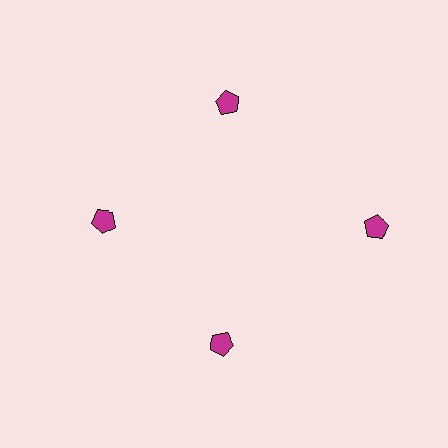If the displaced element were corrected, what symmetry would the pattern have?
It would have 4-fold rotational symmetry — the pattern would map onto itself every 90 degrees.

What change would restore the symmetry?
The symmetry would be restored by moving it inward, back onto the ring so that all 4 pentagons sit at equal angles and equal distance from the center.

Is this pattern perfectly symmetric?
No. The 4 magenta pentagons are arranged in a ring, but one element near the 3 o'clock position is pushed outward from the center, breaking the 4-fold rotational symmetry.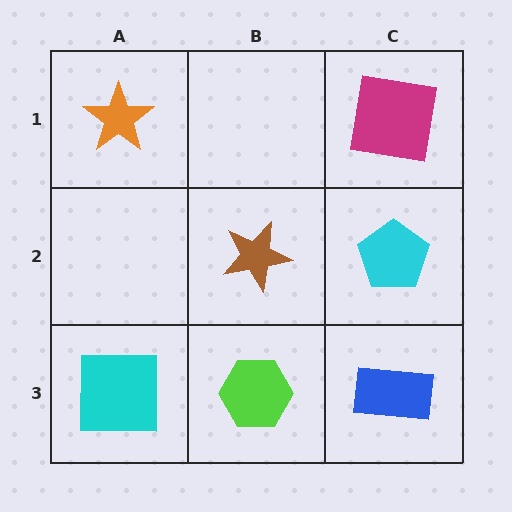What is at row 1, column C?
A magenta square.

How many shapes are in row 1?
2 shapes.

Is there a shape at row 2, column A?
No, that cell is empty.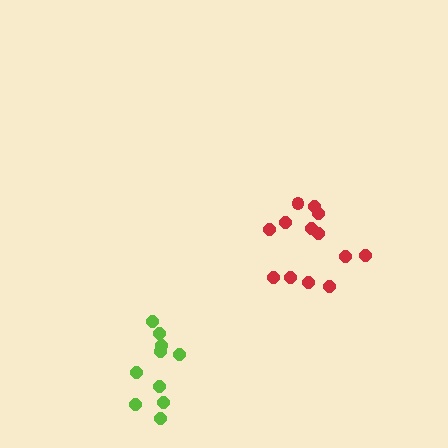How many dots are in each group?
Group 1: 10 dots, Group 2: 13 dots (23 total).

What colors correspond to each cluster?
The clusters are colored: lime, red.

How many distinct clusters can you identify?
There are 2 distinct clusters.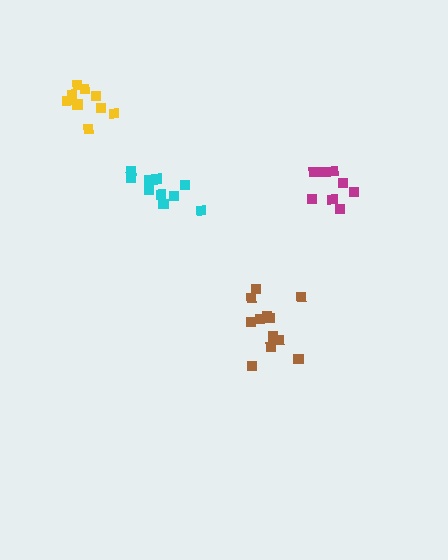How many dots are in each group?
Group 1: 10 dots, Group 2: 9 dots, Group 3: 12 dots, Group 4: 9 dots (40 total).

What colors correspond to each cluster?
The clusters are colored: cyan, magenta, brown, yellow.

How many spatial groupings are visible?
There are 4 spatial groupings.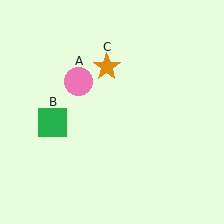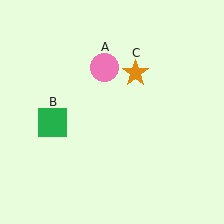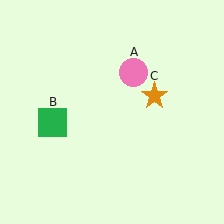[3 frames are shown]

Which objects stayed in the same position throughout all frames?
Green square (object B) remained stationary.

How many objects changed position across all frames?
2 objects changed position: pink circle (object A), orange star (object C).